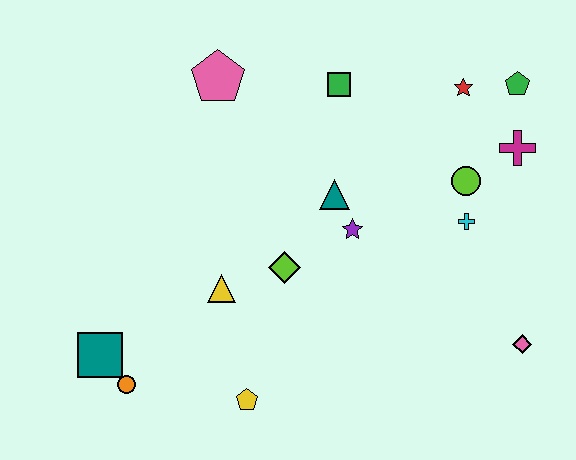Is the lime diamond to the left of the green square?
Yes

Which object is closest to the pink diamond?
The cyan cross is closest to the pink diamond.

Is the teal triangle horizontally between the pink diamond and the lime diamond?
Yes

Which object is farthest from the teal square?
The green pentagon is farthest from the teal square.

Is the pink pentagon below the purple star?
No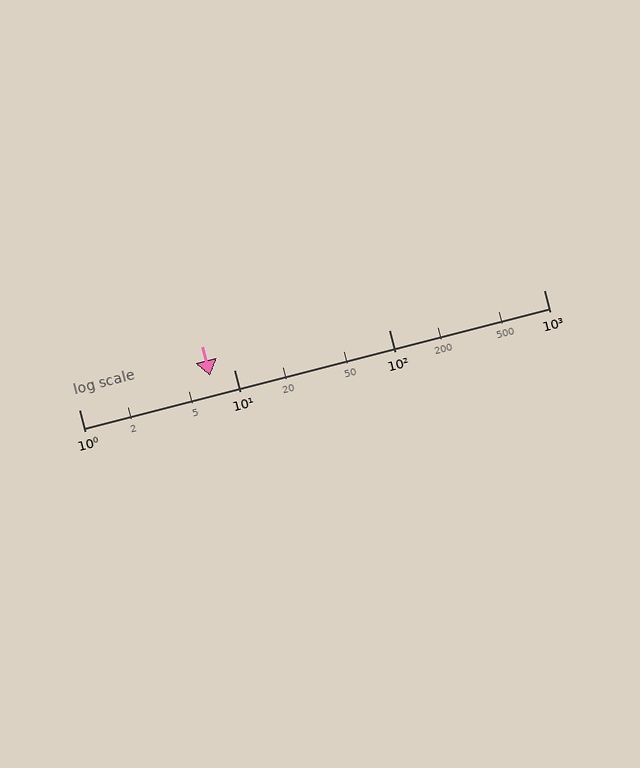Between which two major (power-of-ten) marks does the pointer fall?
The pointer is between 1 and 10.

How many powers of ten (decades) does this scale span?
The scale spans 3 decades, from 1 to 1000.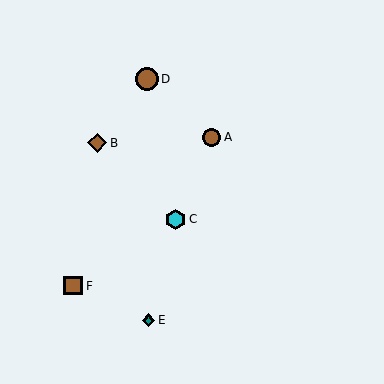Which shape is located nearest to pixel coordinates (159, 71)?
The brown circle (labeled D) at (147, 79) is nearest to that location.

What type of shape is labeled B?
Shape B is a brown diamond.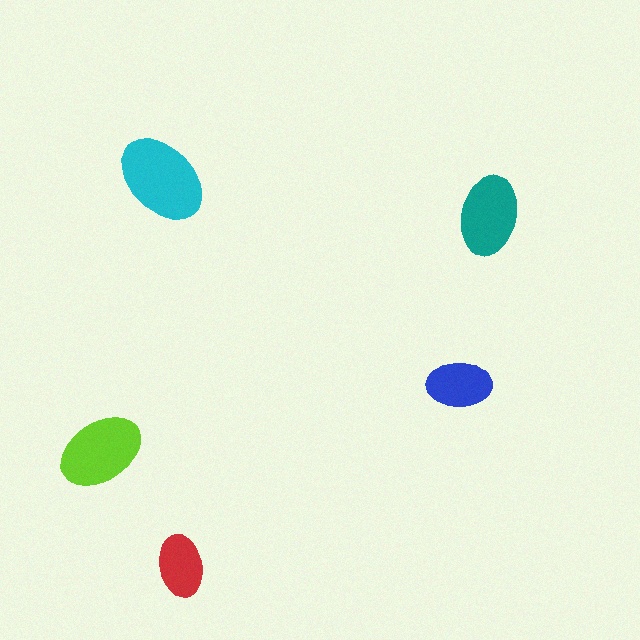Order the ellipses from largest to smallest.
the cyan one, the lime one, the teal one, the blue one, the red one.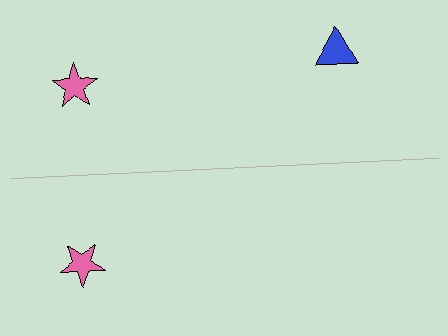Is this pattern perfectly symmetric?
No, the pattern is not perfectly symmetric. A blue triangle is missing from the bottom side.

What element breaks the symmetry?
A blue triangle is missing from the bottom side.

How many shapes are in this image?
There are 3 shapes in this image.